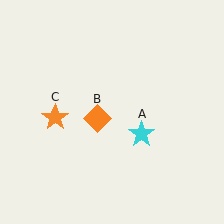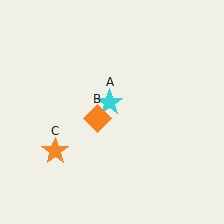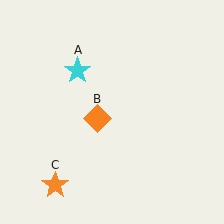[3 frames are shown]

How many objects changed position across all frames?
2 objects changed position: cyan star (object A), orange star (object C).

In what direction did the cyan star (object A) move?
The cyan star (object A) moved up and to the left.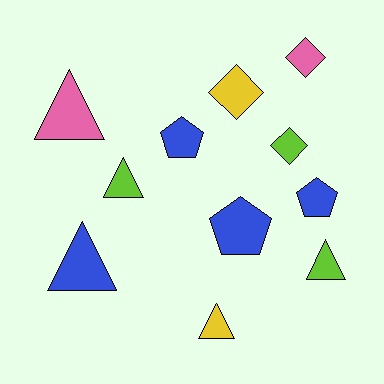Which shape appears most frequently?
Triangle, with 5 objects.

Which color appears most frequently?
Blue, with 4 objects.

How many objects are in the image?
There are 11 objects.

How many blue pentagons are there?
There are 3 blue pentagons.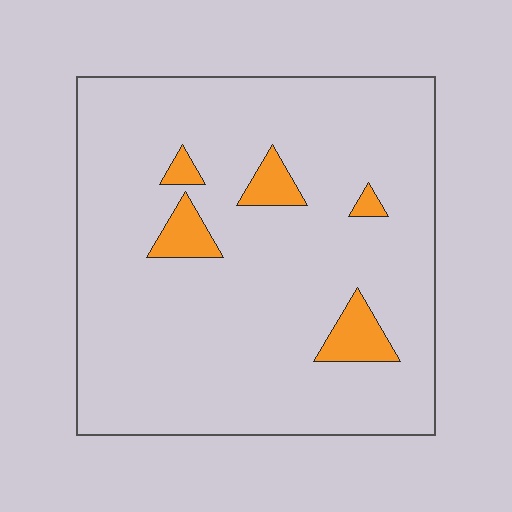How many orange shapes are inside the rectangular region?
5.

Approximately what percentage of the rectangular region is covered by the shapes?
Approximately 10%.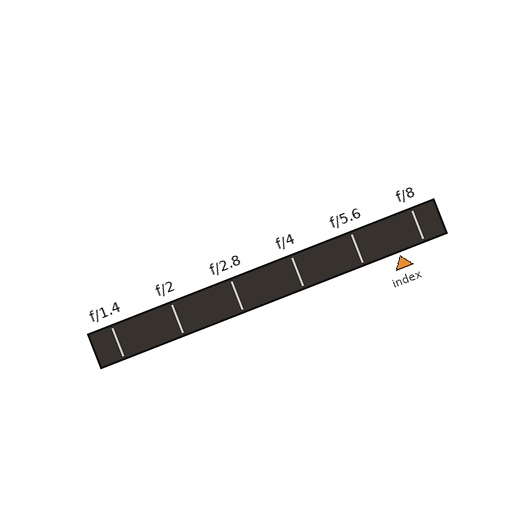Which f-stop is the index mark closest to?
The index mark is closest to f/8.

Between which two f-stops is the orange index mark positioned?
The index mark is between f/5.6 and f/8.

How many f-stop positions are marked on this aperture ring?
There are 6 f-stop positions marked.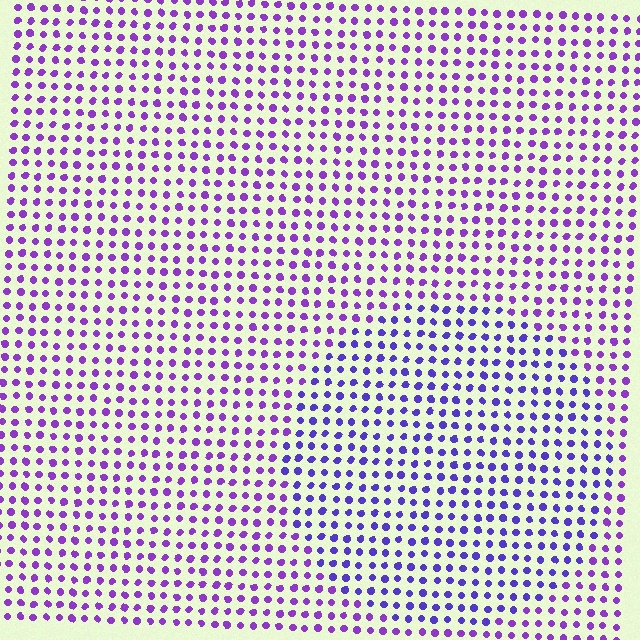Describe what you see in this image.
The image is filled with small purple elements in a uniform arrangement. A circle-shaped region is visible where the elements are tinted to a slightly different hue, forming a subtle color boundary.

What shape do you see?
I see a circle.